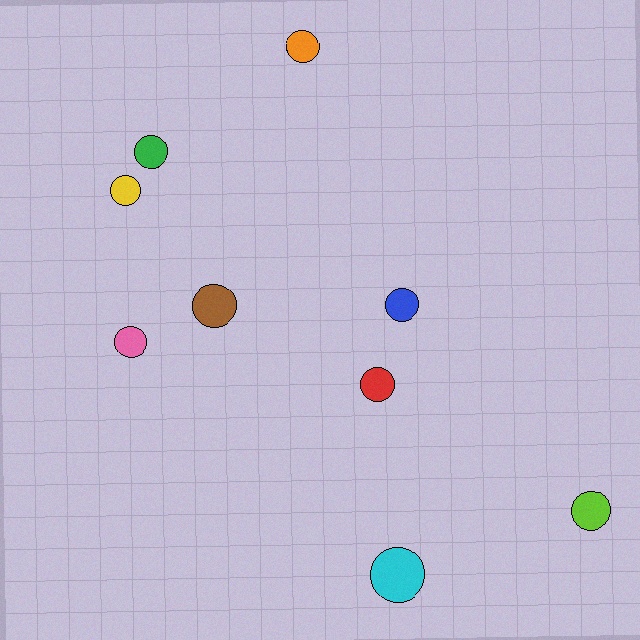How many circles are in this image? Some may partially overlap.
There are 9 circles.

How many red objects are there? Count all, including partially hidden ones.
There is 1 red object.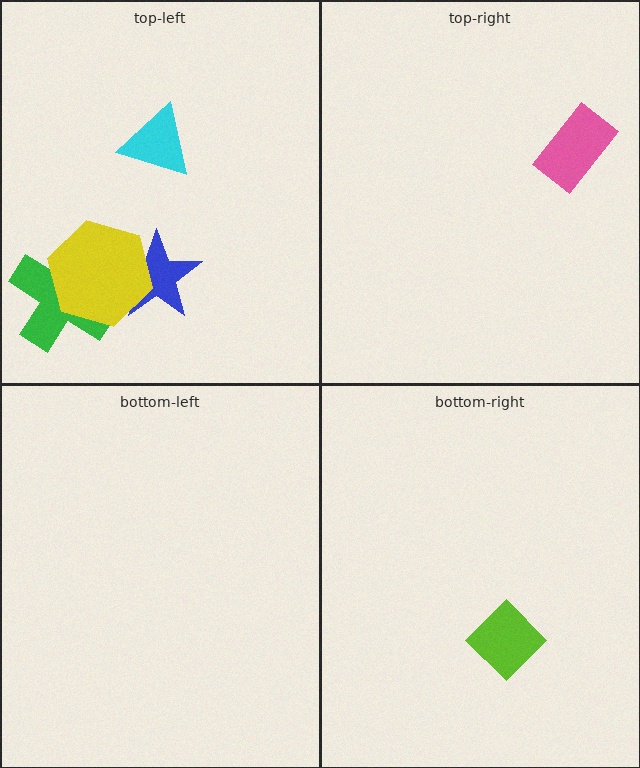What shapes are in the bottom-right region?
The lime diamond.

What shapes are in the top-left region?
The green cross, the blue star, the cyan triangle, the yellow hexagon.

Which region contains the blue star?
The top-left region.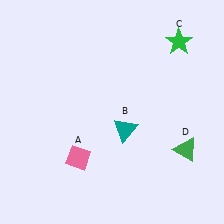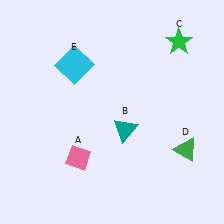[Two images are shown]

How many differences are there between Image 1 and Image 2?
There is 1 difference between the two images.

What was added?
A cyan square (E) was added in Image 2.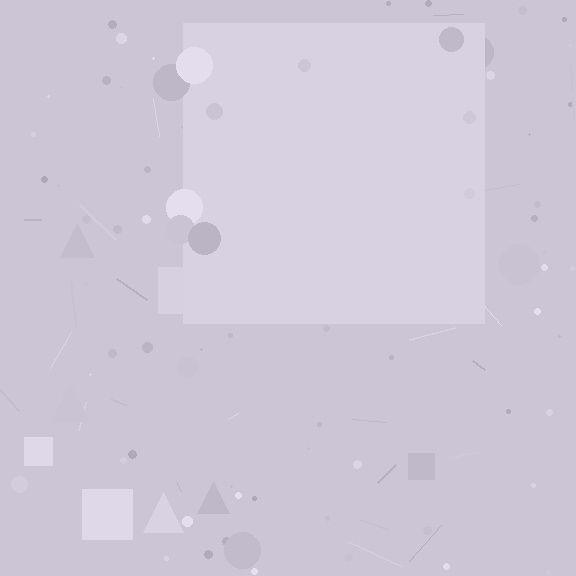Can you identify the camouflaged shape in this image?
The camouflaged shape is a square.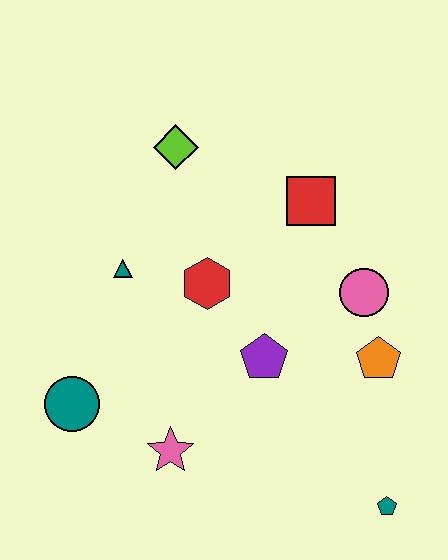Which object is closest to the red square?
The pink circle is closest to the red square.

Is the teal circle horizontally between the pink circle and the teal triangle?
No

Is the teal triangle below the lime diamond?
Yes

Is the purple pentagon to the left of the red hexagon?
No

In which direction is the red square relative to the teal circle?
The red square is to the right of the teal circle.